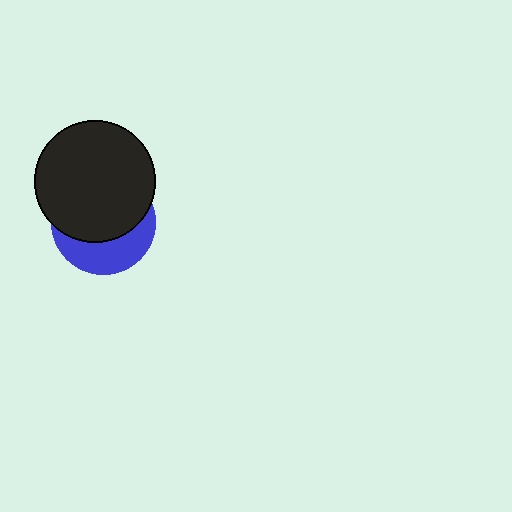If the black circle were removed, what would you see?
You would see the complete blue circle.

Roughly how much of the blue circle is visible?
A small part of it is visible (roughly 37%).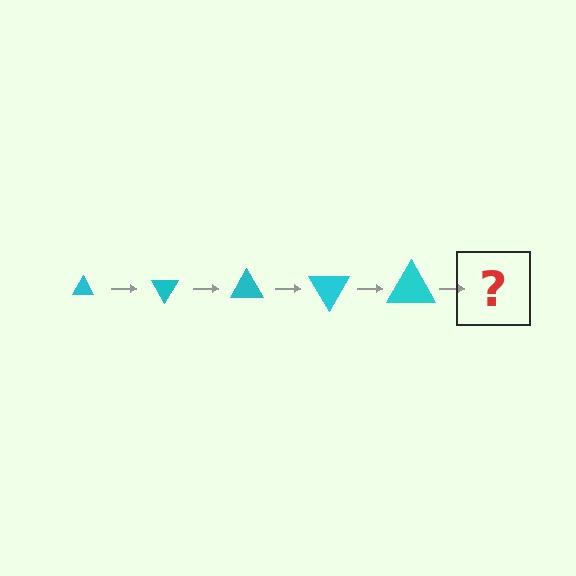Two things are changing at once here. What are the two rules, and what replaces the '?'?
The two rules are that the triangle grows larger each step and it rotates 60 degrees each step. The '?' should be a triangle, larger than the previous one and rotated 300 degrees from the start.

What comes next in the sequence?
The next element should be a triangle, larger than the previous one and rotated 300 degrees from the start.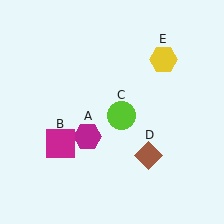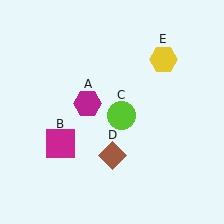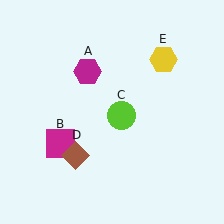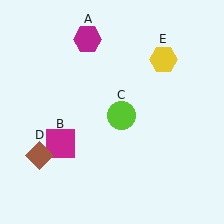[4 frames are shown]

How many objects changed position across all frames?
2 objects changed position: magenta hexagon (object A), brown diamond (object D).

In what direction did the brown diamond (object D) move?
The brown diamond (object D) moved left.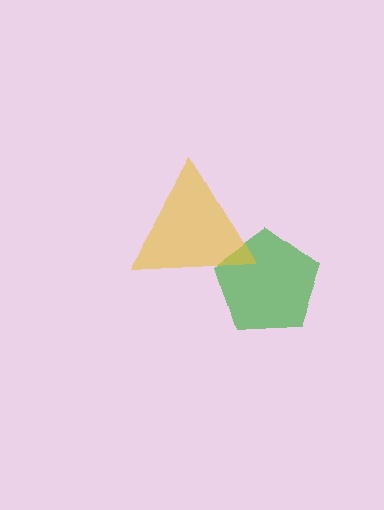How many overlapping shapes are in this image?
There are 2 overlapping shapes in the image.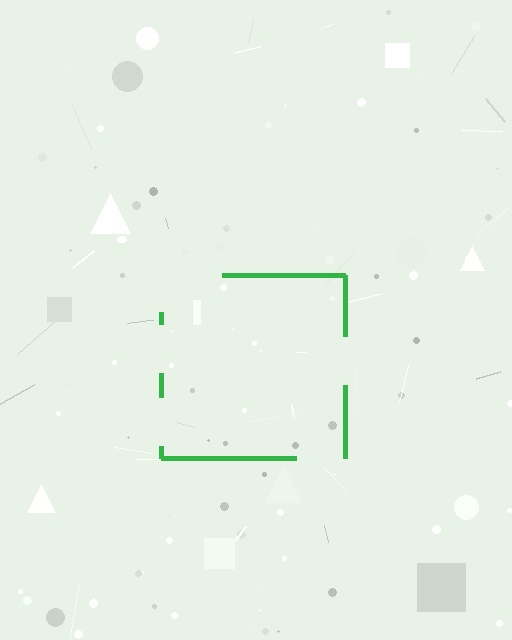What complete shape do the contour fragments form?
The contour fragments form a square.